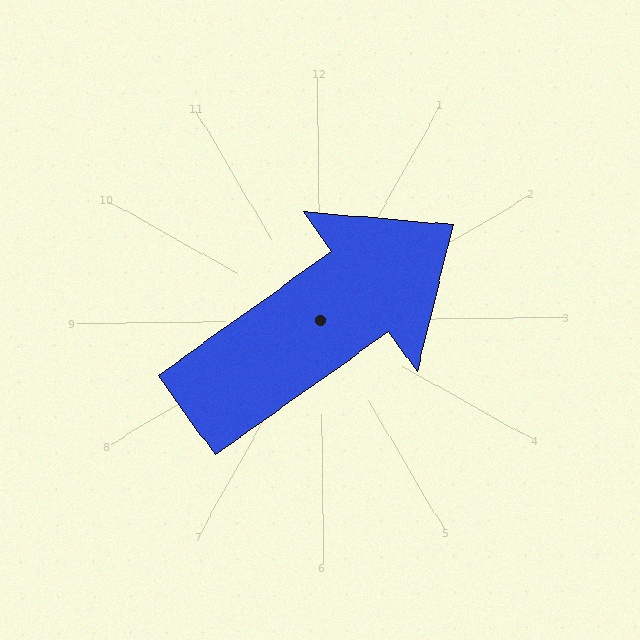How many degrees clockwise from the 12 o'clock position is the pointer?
Approximately 55 degrees.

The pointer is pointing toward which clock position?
Roughly 2 o'clock.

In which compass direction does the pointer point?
Northeast.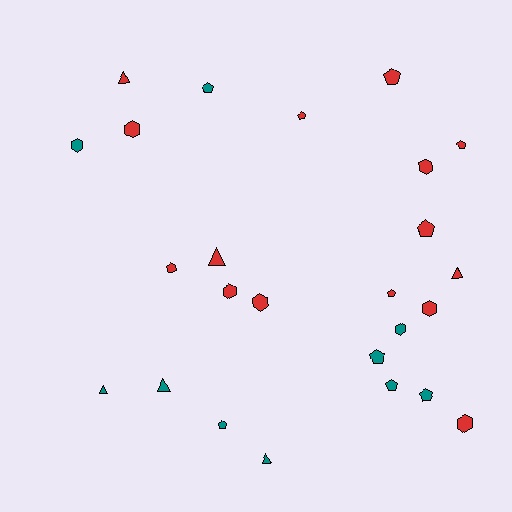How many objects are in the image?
There are 25 objects.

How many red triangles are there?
There are 3 red triangles.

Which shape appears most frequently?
Pentagon, with 10 objects.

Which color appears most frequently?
Red, with 15 objects.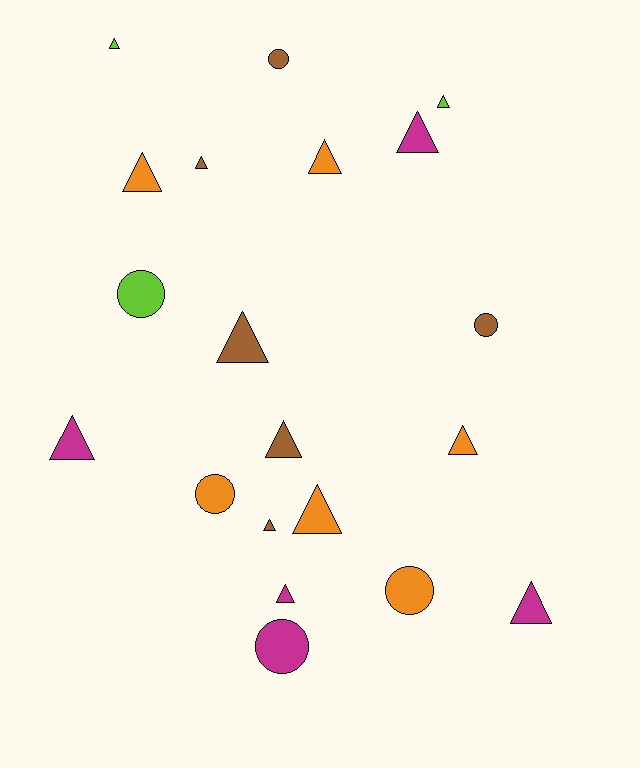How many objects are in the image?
There are 20 objects.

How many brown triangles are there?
There are 4 brown triangles.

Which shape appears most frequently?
Triangle, with 14 objects.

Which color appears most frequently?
Orange, with 6 objects.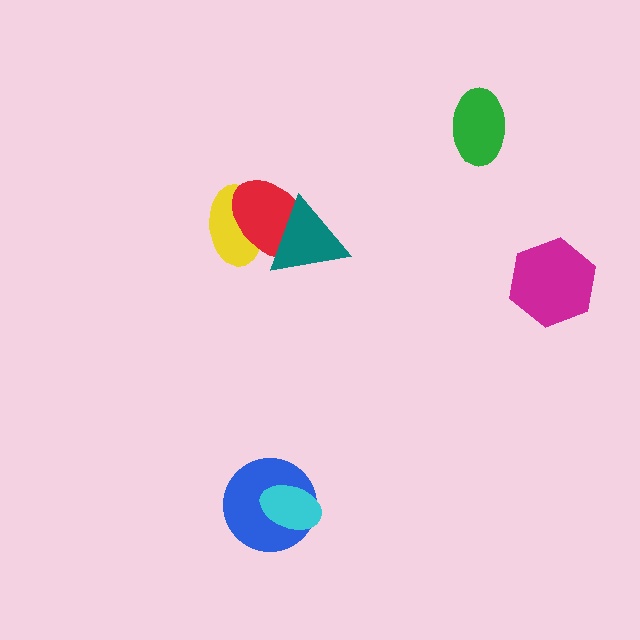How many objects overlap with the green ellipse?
0 objects overlap with the green ellipse.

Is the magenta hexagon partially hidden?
No, no other shape covers it.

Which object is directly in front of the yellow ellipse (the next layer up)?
The red ellipse is directly in front of the yellow ellipse.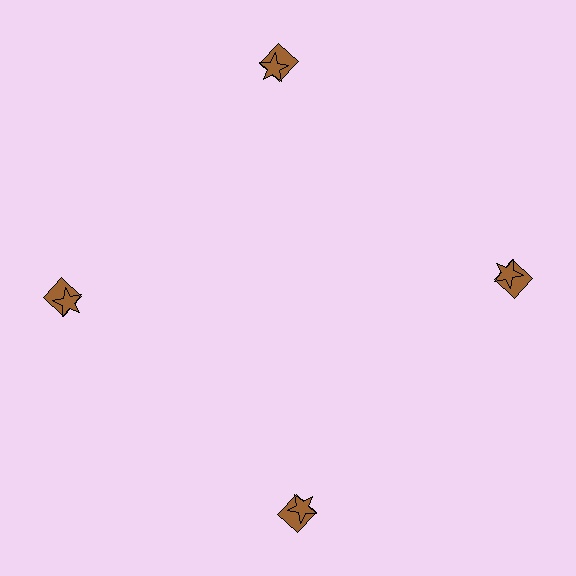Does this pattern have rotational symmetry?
Yes, this pattern has 4-fold rotational symmetry. It looks the same after rotating 90 degrees around the center.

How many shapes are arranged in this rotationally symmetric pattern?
There are 8 shapes, arranged in 4 groups of 2.